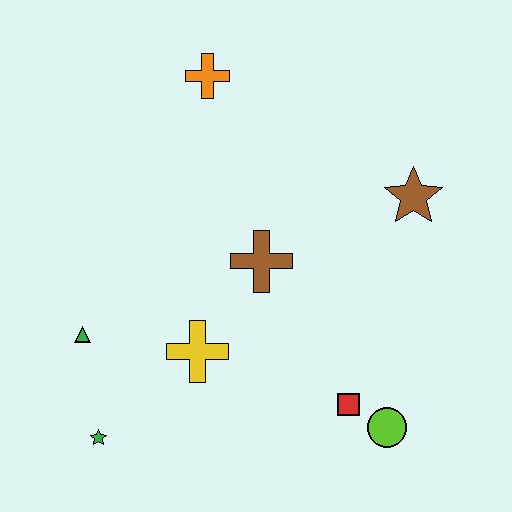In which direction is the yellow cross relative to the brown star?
The yellow cross is to the left of the brown star.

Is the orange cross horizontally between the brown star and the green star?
Yes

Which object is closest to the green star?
The green triangle is closest to the green star.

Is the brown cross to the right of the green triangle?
Yes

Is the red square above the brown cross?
No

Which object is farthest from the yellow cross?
The orange cross is farthest from the yellow cross.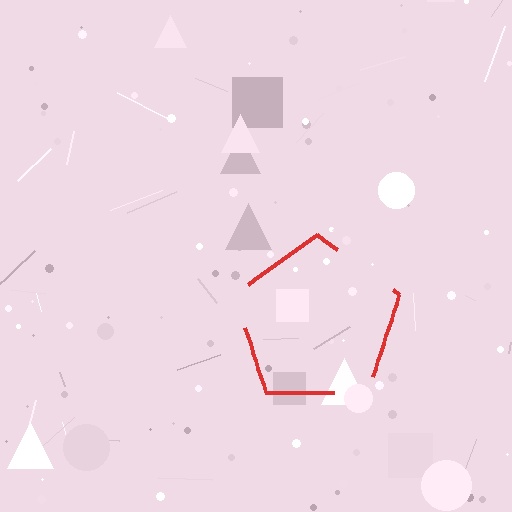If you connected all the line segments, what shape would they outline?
They would outline a pentagon.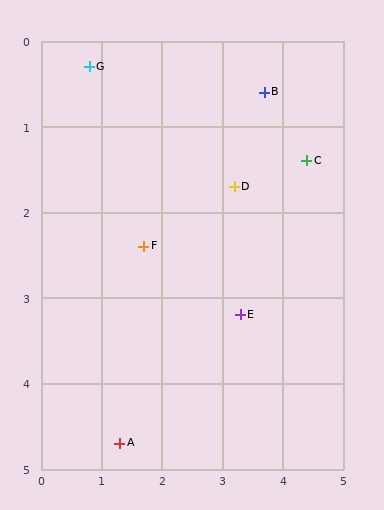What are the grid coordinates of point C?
Point C is at approximately (4.4, 1.4).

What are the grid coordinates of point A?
Point A is at approximately (1.3, 4.7).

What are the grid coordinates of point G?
Point G is at approximately (0.8, 0.3).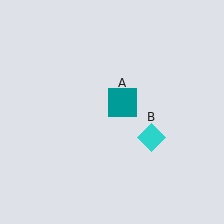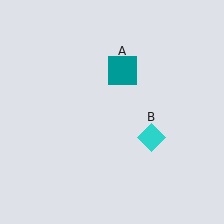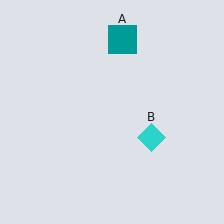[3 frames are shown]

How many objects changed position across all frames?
1 object changed position: teal square (object A).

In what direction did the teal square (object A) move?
The teal square (object A) moved up.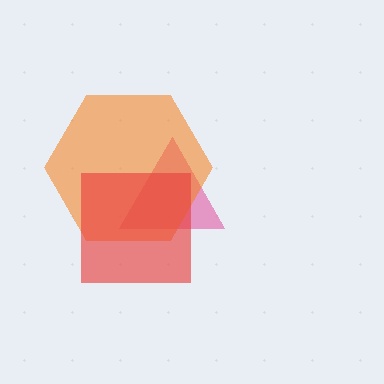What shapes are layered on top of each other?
The layered shapes are: a pink triangle, an orange hexagon, a red square.